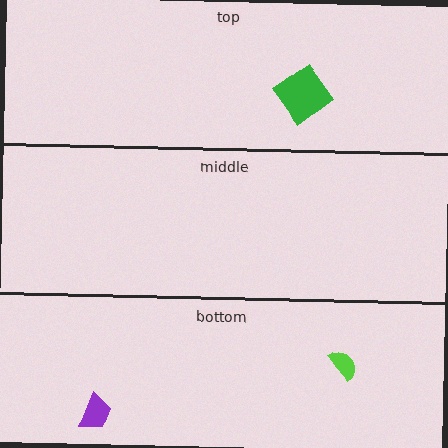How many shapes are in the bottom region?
2.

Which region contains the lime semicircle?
The bottom region.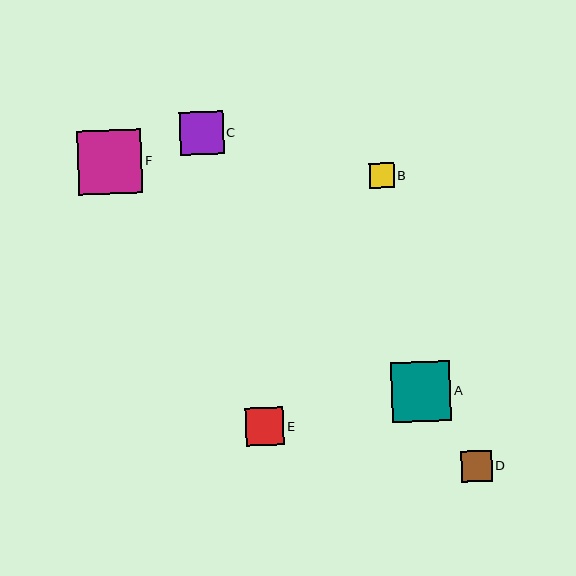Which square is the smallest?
Square B is the smallest with a size of approximately 25 pixels.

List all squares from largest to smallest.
From largest to smallest: F, A, C, E, D, B.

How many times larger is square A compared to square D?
Square A is approximately 1.9 times the size of square D.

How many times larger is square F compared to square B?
Square F is approximately 2.6 times the size of square B.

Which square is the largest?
Square F is the largest with a size of approximately 64 pixels.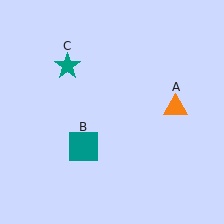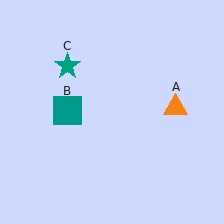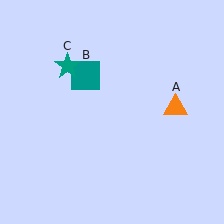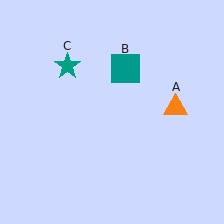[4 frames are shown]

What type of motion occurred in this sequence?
The teal square (object B) rotated clockwise around the center of the scene.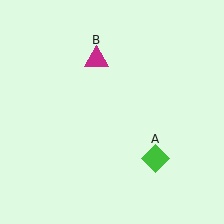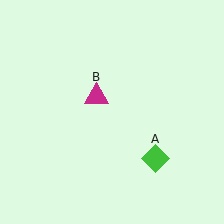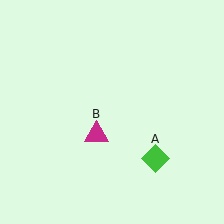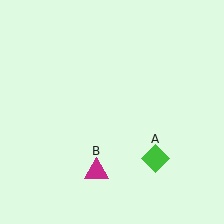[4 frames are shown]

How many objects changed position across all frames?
1 object changed position: magenta triangle (object B).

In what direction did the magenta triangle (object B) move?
The magenta triangle (object B) moved down.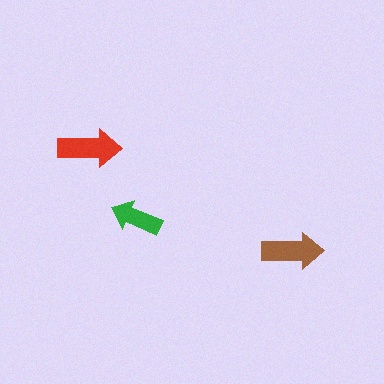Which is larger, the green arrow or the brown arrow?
The brown one.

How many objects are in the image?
There are 3 objects in the image.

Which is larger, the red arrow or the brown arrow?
The red one.